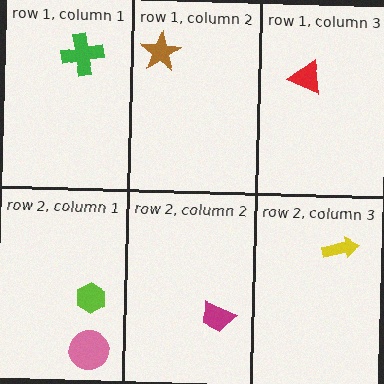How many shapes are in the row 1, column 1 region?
1.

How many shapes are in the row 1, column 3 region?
1.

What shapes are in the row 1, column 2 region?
The brown star.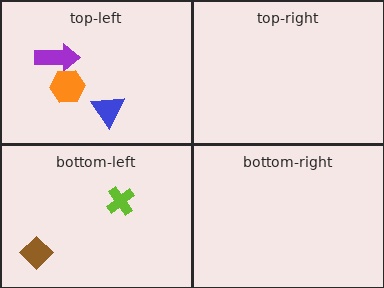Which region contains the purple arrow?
The top-left region.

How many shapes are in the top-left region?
3.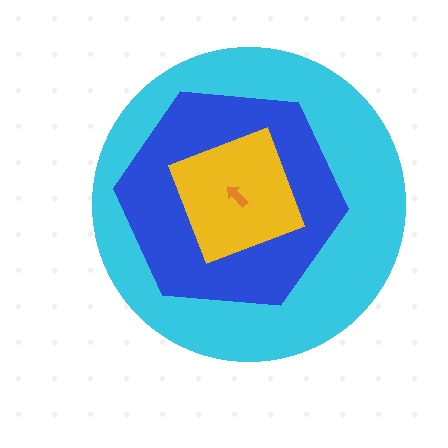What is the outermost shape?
The cyan circle.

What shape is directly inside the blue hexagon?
The yellow square.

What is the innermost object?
The orange arrow.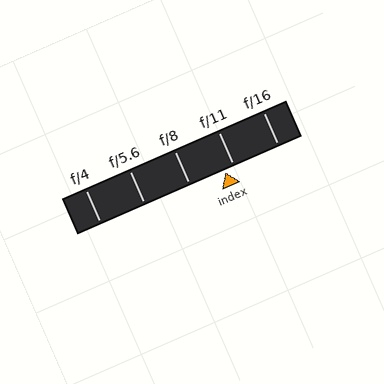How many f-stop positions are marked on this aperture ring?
There are 5 f-stop positions marked.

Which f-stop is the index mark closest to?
The index mark is closest to f/11.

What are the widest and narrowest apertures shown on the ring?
The widest aperture shown is f/4 and the narrowest is f/16.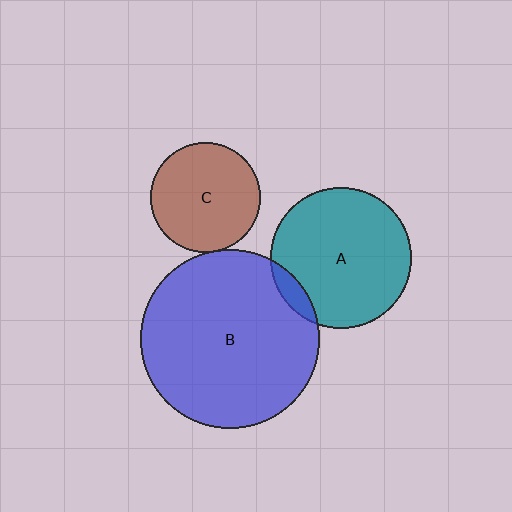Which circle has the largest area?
Circle B (blue).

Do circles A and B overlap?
Yes.